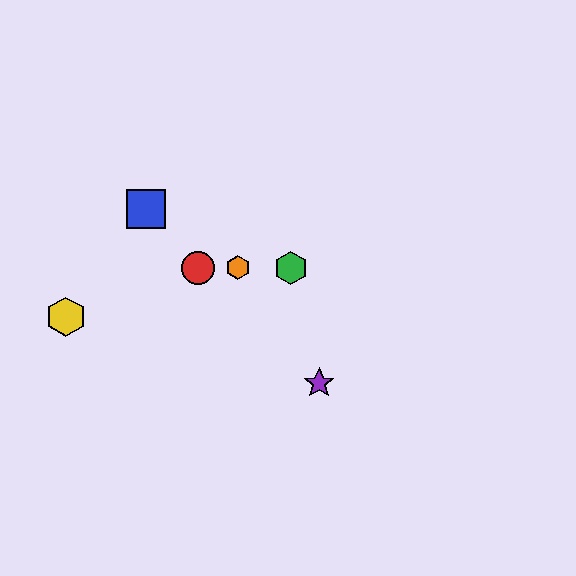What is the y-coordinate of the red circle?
The red circle is at y≈268.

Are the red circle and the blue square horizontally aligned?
No, the red circle is at y≈268 and the blue square is at y≈209.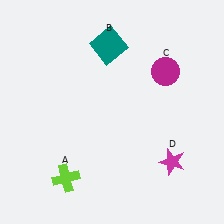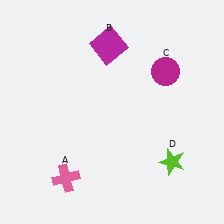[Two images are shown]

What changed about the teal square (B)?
In Image 1, B is teal. In Image 2, it changed to magenta.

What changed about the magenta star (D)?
In Image 1, D is magenta. In Image 2, it changed to lime.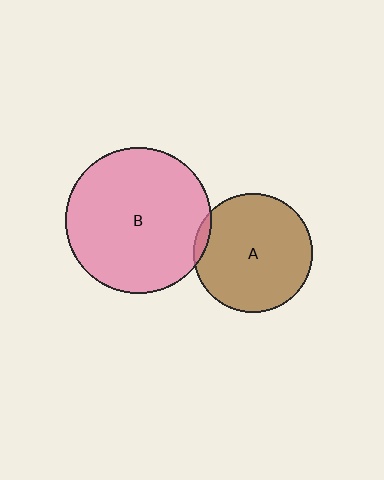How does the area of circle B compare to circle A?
Approximately 1.5 times.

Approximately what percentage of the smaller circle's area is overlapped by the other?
Approximately 5%.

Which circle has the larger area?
Circle B (pink).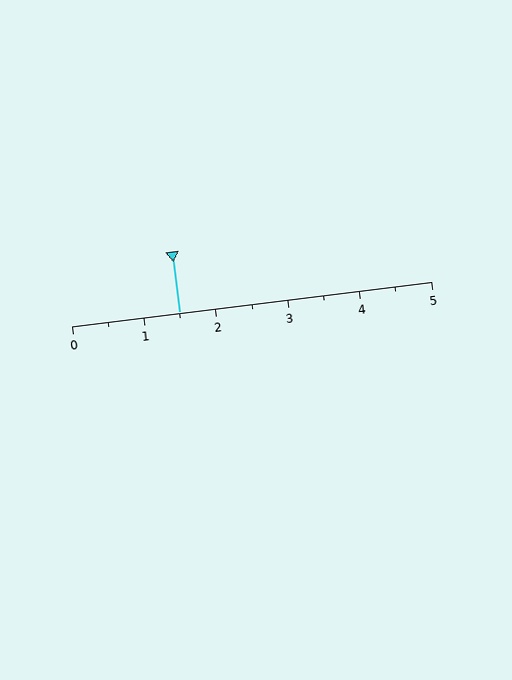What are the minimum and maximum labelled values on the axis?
The axis runs from 0 to 5.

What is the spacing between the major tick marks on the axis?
The major ticks are spaced 1 apart.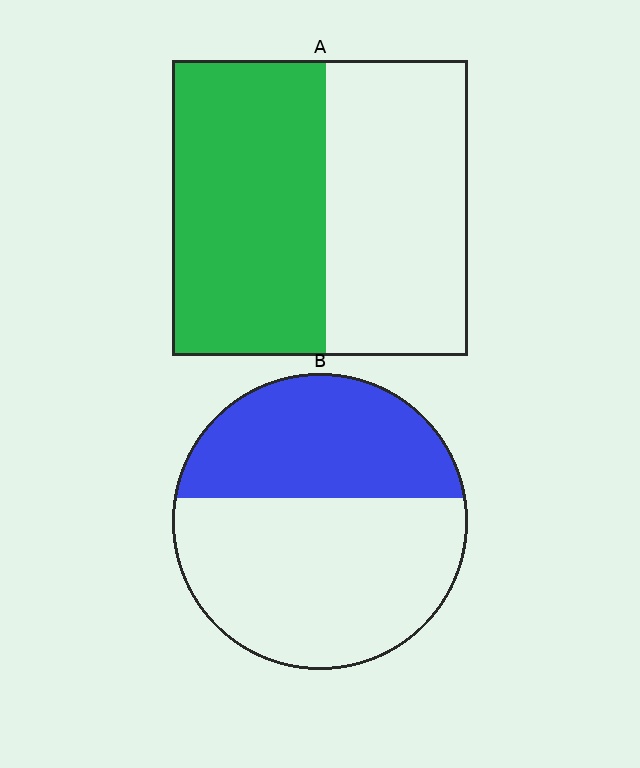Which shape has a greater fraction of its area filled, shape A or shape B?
Shape A.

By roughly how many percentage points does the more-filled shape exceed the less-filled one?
By roughly 10 percentage points (A over B).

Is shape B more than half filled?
No.